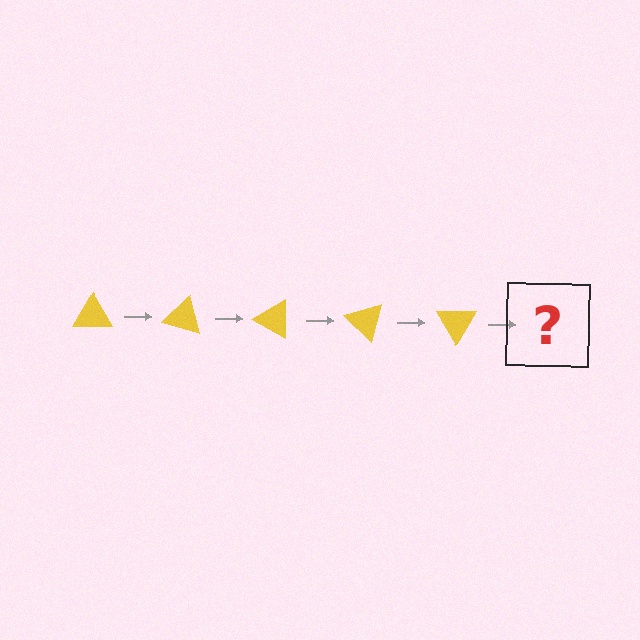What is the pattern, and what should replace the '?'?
The pattern is that the triangle rotates 15 degrees each step. The '?' should be a yellow triangle rotated 75 degrees.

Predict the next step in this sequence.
The next step is a yellow triangle rotated 75 degrees.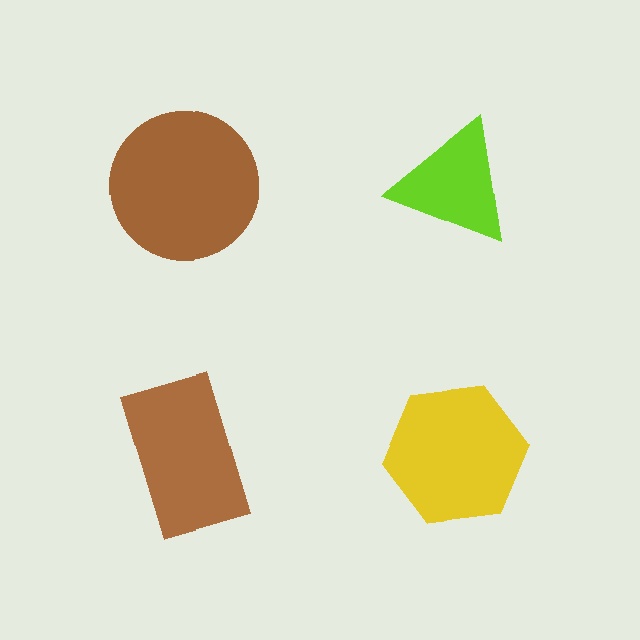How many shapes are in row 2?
2 shapes.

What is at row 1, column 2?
A lime triangle.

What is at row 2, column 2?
A yellow hexagon.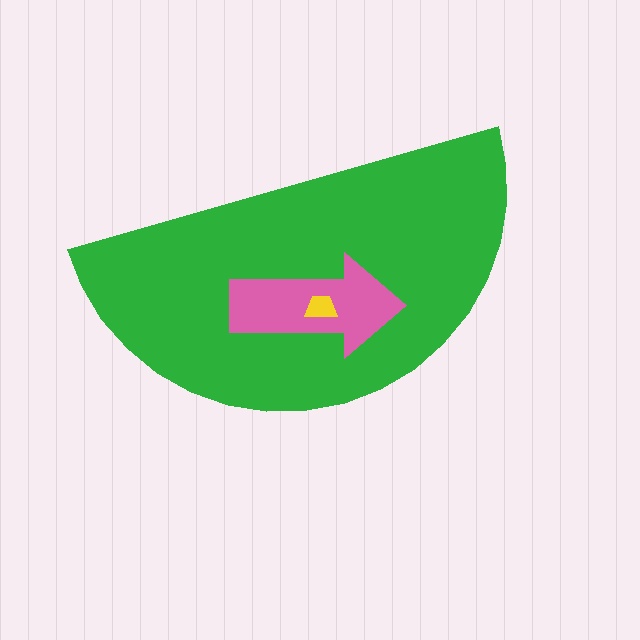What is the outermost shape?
The green semicircle.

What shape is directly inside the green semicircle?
The pink arrow.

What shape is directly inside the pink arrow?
The yellow trapezoid.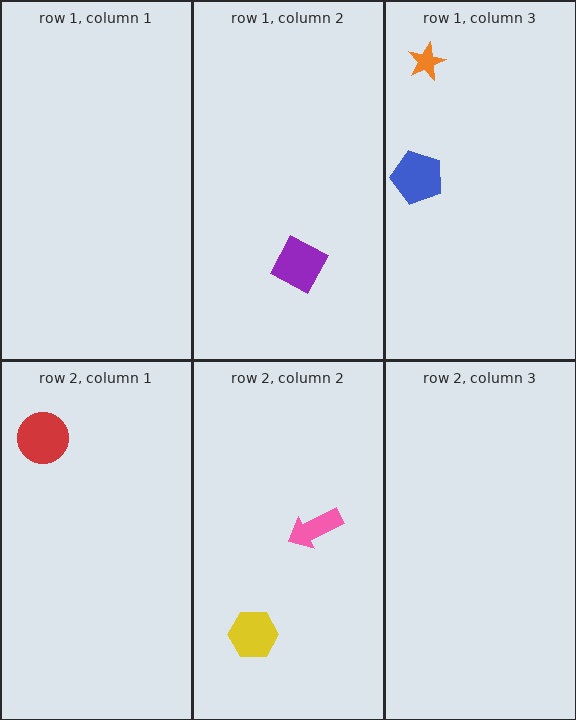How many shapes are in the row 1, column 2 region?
1.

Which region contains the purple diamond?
The row 1, column 2 region.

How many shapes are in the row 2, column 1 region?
1.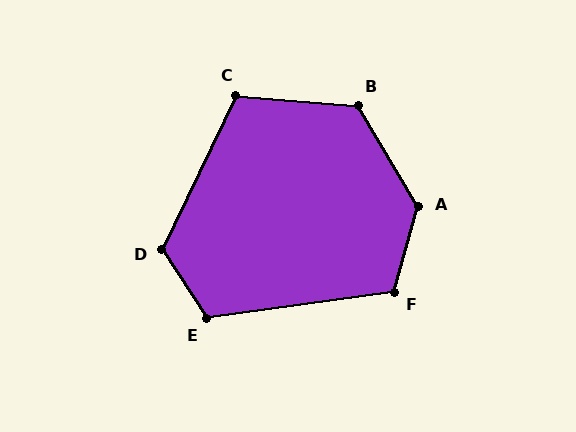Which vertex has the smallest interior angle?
C, at approximately 111 degrees.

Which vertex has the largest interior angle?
A, at approximately 134 degrees.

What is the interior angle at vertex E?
Approximately 115 degrees (obtuse).